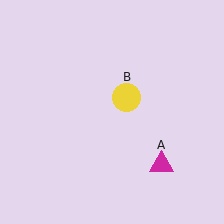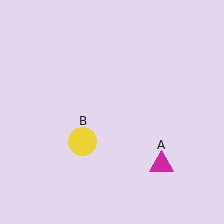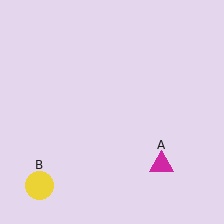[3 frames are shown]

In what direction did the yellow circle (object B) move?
The yellow circle (object B) moved down and to the left.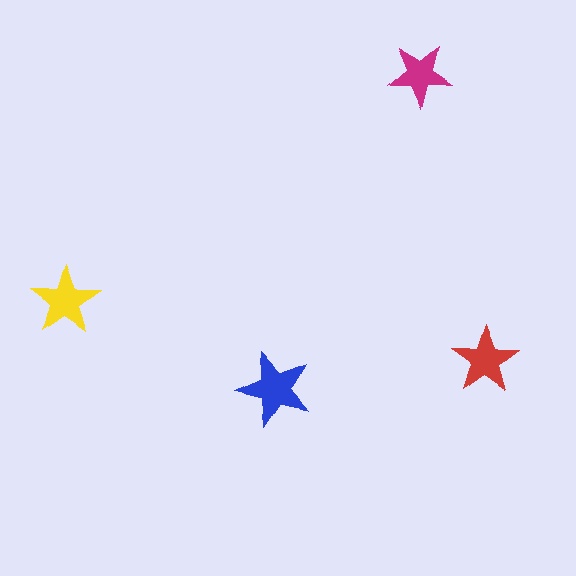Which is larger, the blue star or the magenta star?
The blue one.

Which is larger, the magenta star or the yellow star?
The yellow one.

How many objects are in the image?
There are 4 objects in the image.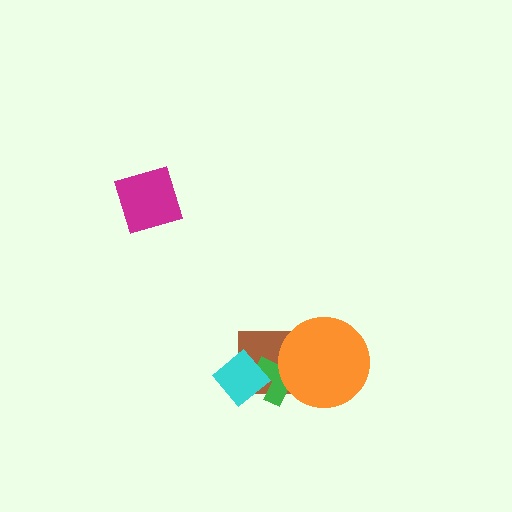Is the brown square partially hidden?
Yes, it is partially covered by another shape.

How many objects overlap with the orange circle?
2 objects overlap with the orange circle.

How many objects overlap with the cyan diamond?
2 objects overlap with the cyan diamond.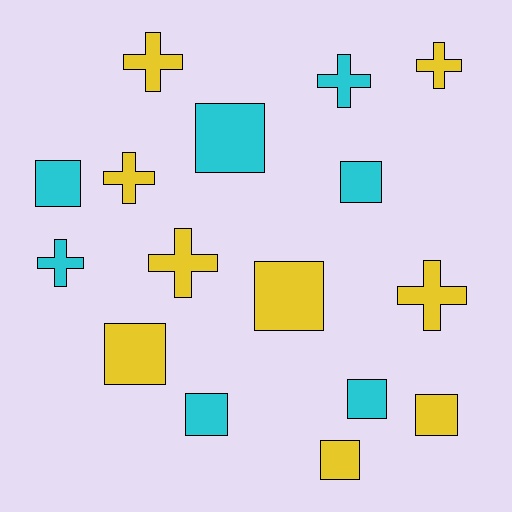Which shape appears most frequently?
Square, with 9 objects.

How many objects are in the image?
There are 16 objects.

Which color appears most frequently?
Yellow, with 9 objects.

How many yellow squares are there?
There are 4 yellow squares.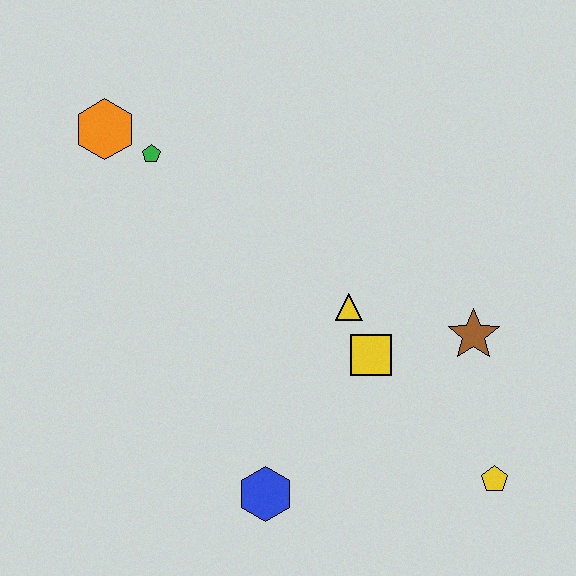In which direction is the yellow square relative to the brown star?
The yellow square is to the left of the brown star.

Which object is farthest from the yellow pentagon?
The orange hexagon is farthest from the yellow pentagon.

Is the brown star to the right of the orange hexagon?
Yes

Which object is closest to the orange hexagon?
The green pentagon is closest to the orange hexagon.